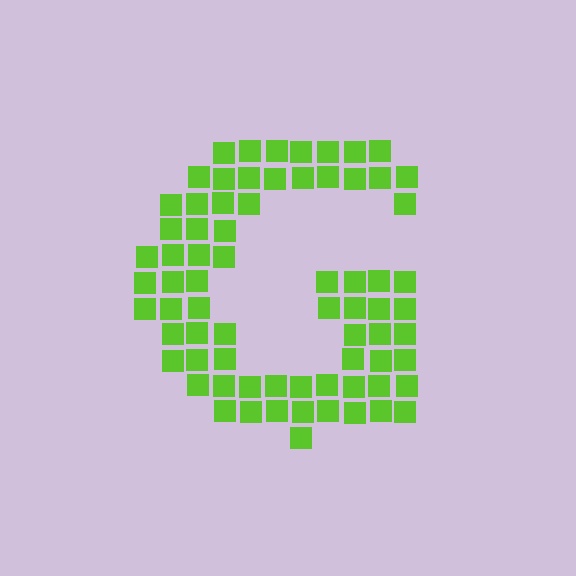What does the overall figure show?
The overall figure shows the letter G.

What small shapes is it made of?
It is made of small squares.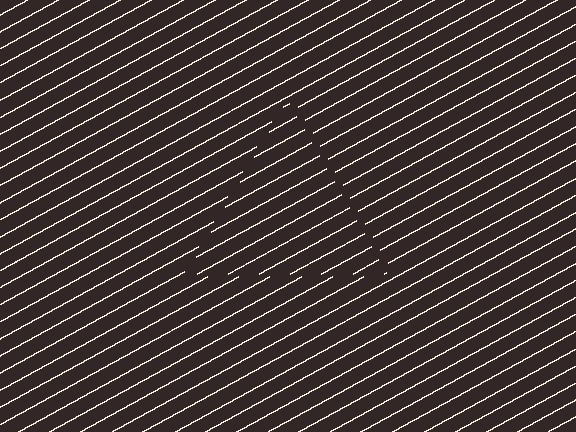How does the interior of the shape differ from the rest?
The interior of the shape contains the same grating, shifted by half a period — the contour is defined by the phase discontinuity where line-ends from the inner and outer gratings abut.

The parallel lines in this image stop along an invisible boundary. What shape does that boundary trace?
An illusory triangle. The interior of the shape contains the same grating, shifted by half a period — the contour is defined by the phase discontinuity where line-ends from the inner and outer gratings abut.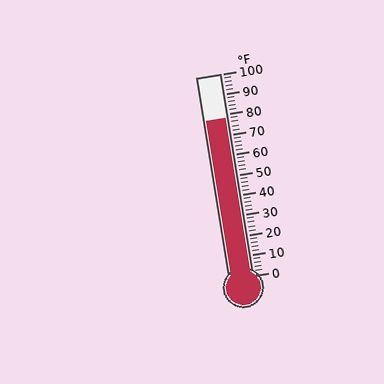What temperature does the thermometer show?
The thermometer shows approximately 78°F.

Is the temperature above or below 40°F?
The temperature is above 40°F.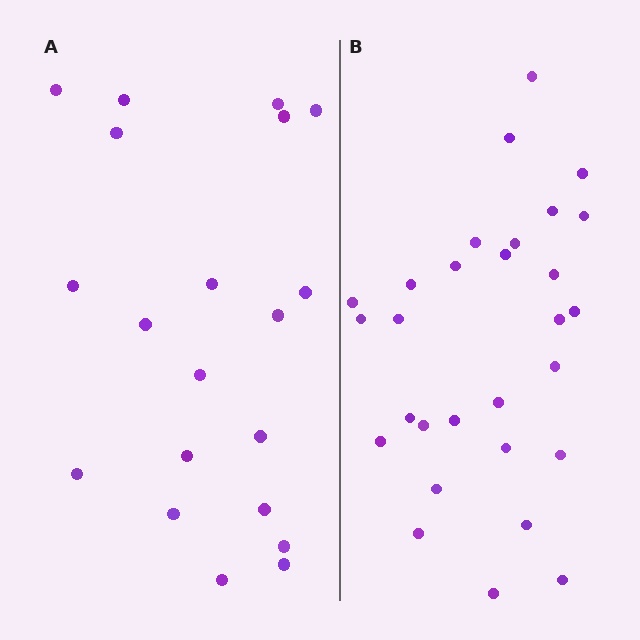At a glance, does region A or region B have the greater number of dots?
Region B (the right region) has more dots.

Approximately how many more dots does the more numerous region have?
Region B has roughly 8 or so more dots than region A.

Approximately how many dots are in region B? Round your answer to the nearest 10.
About 30 dots. (The exact count is 29, which rounds to 30.)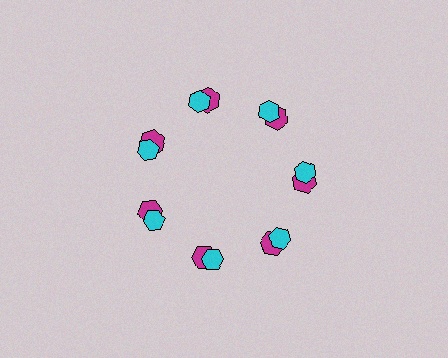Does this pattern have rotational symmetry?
Yes, this pattern has 7-fold rotational symmetry. It looks the same after rotating 51 degrees around the center.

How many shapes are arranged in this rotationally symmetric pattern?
There are 14 shapes, arranged in 7 groups of 2.